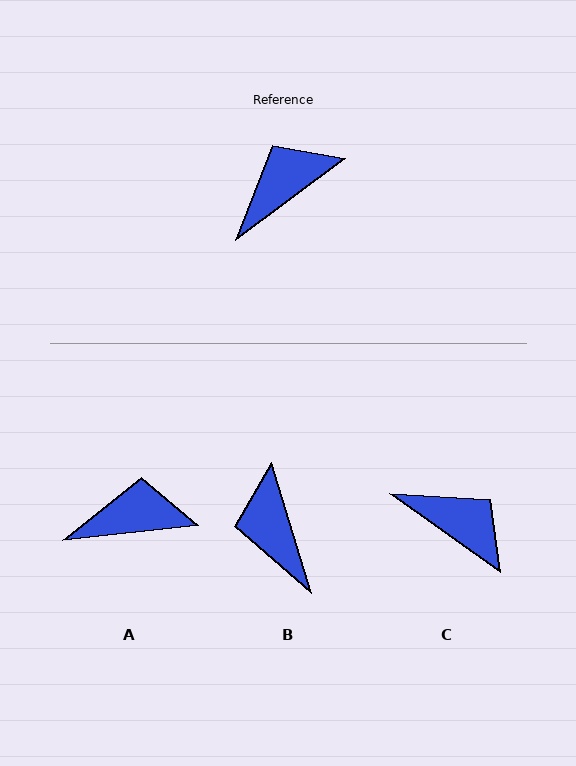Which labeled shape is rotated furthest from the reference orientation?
C, about 72 degrees away.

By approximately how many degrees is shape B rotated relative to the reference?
Approximately 70 degrees counter-clockwise.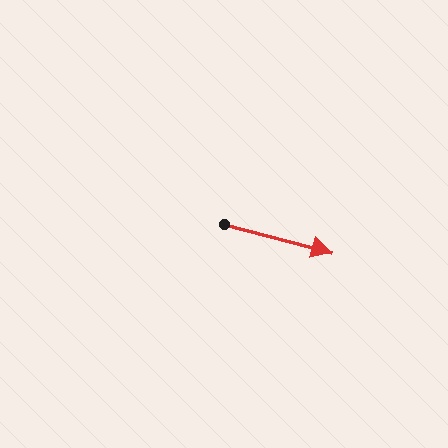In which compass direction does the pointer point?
East.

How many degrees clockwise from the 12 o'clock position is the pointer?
Approximately 105 degrees.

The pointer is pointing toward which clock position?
Roughly 3 o'clock.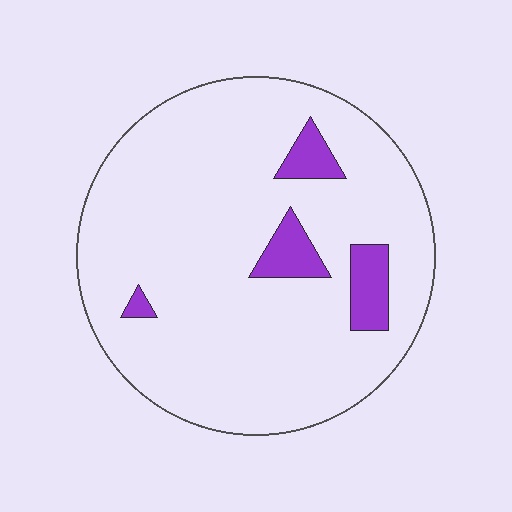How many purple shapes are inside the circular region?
4.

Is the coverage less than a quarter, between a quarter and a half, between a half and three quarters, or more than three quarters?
Less than a quarter.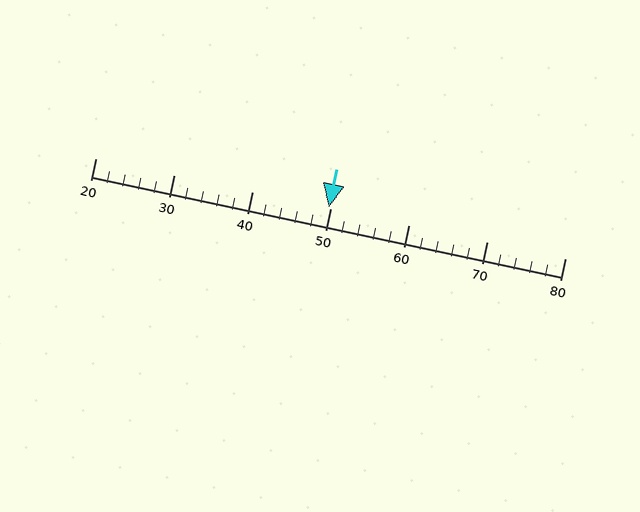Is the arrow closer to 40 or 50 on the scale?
The arrow is closer to 50.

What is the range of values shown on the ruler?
The ruler shows values from 20 to 80.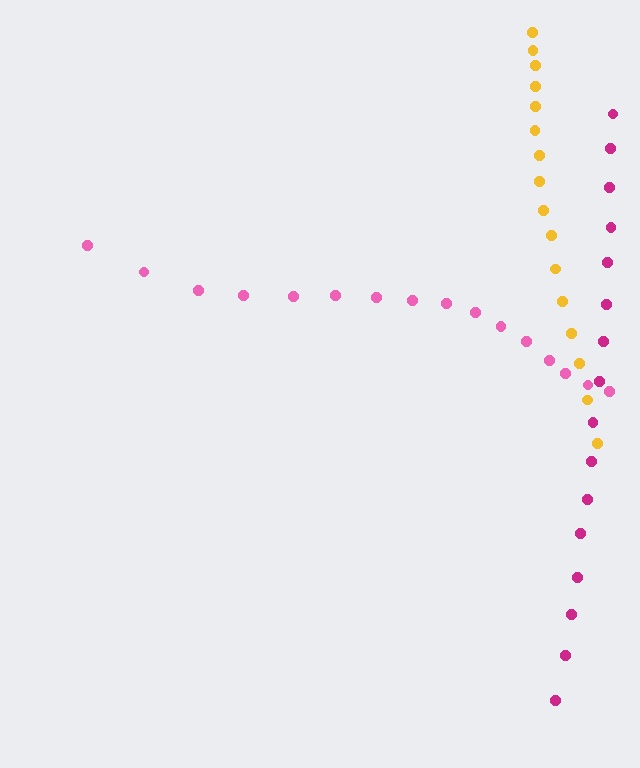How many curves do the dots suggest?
There are 3 distinct paths.